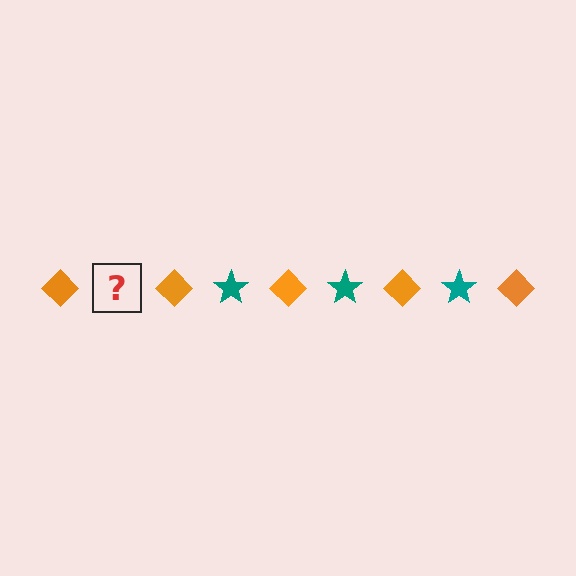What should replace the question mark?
The question mark should be replaced with a teal star.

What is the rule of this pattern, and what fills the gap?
The rule is that the pattern alternates between orange diamond and teal star. The gap should be filled with a teal star.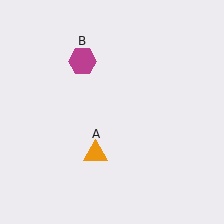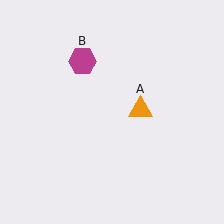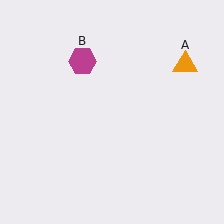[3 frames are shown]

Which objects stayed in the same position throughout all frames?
Magenta hexagon (object B) remained stationary.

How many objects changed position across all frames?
1 object changed position: orange triangle (object A).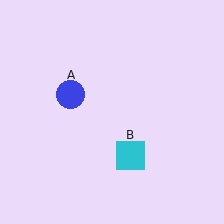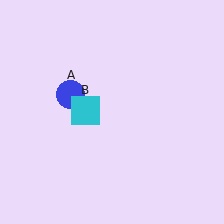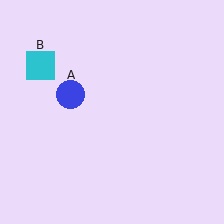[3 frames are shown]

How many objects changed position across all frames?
1 object changed position: cyan square (object B).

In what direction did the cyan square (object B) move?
The cyan square (object B) moved up and to the left.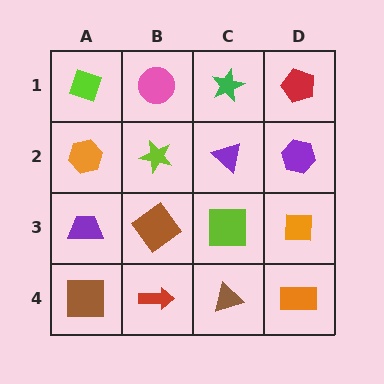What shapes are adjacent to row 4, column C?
A lime square (row 3, column C), a red arrow (row 4, column B), an orange rectangle (row 4, column D).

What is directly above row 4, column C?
A lime square.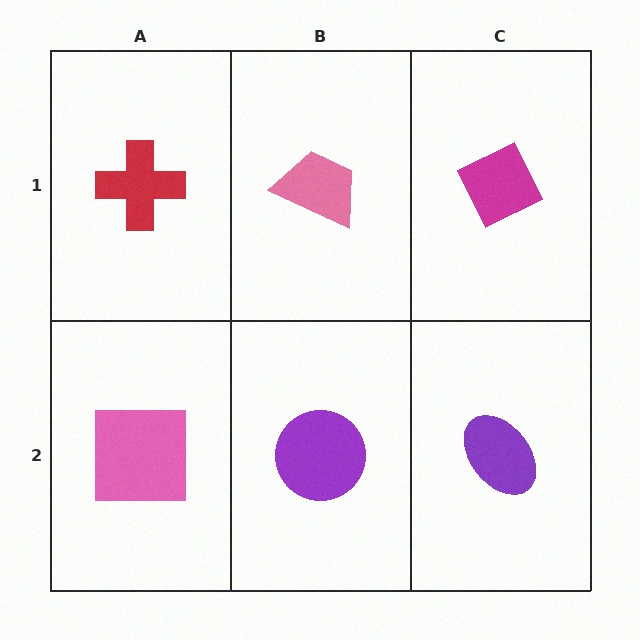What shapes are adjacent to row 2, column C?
A magenta diamond (row 1, column C), a purple circle (row 2, column B).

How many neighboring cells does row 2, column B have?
3.